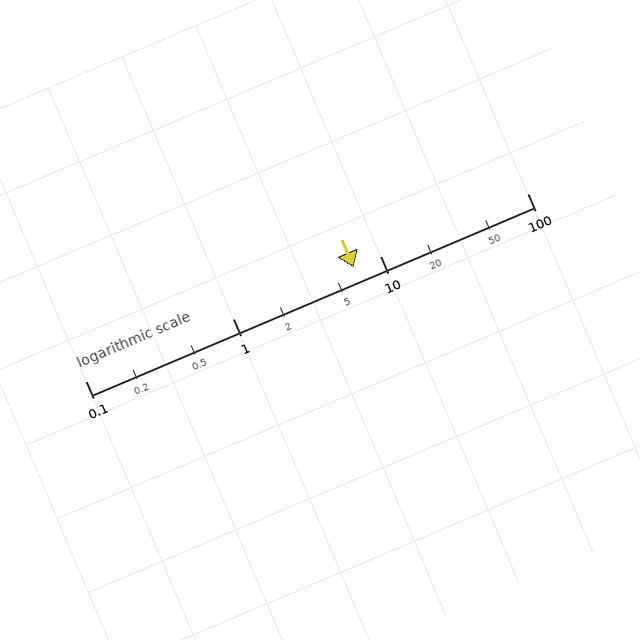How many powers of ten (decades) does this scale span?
The scale spans 3 decades, from 0.1 to 100.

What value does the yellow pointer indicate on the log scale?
The pointer indicates approximately 6.6.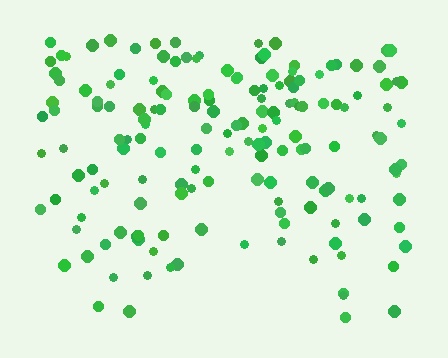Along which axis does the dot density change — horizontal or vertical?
Vertical.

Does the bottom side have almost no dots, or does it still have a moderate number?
Still a moderate number, just noticeably fewer than the top.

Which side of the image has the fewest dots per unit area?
The bottom.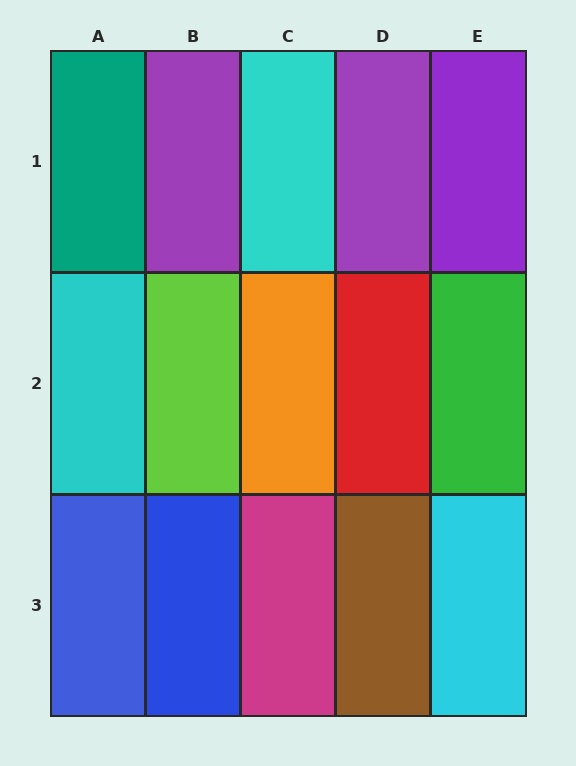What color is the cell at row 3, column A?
Blue.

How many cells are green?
1 cell is green.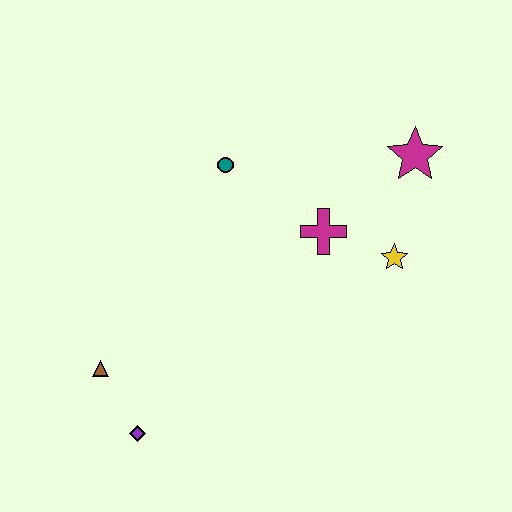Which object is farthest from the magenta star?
The purple diamond is farthest from the magenta star.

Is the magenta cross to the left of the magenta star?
Yes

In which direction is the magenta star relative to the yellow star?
The magenta star is above the yellow star.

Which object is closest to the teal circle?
The magenta cross is closest to the teal circle.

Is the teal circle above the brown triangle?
Yes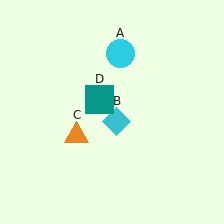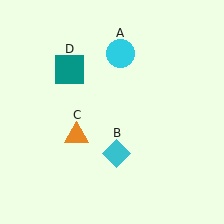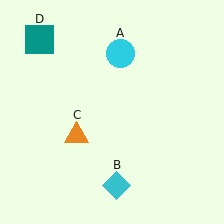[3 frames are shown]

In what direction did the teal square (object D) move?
The teal square (object D) moved up and to the left.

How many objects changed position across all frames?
2 objects changed position: cyan diamond (object B), teal square (object D).